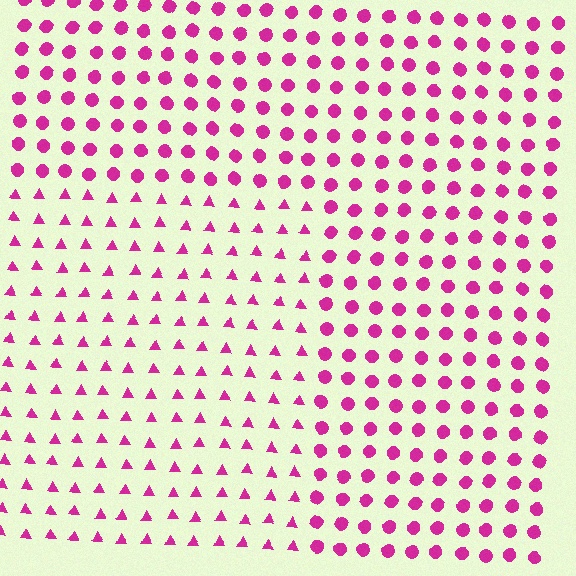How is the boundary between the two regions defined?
The boundary is defined by a change in element shape: triangles inside vs. circles outside. All elements share the same color and spacing.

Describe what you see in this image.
The image is filled with small magenta elements arranged in a uniform grid. A rectangle-shaped region contains triangles, while the surrounding area contains circles. The boundary is defined purely by the change in element shape.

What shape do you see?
I see a rectangle.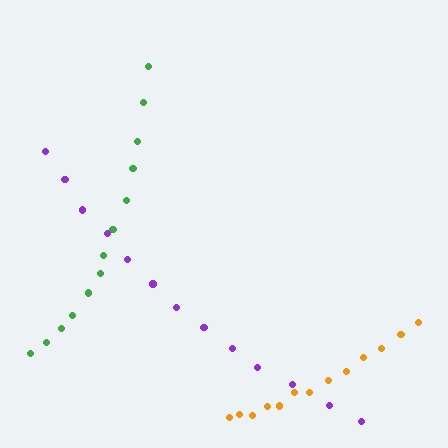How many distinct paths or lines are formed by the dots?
There are 3 distinct paths.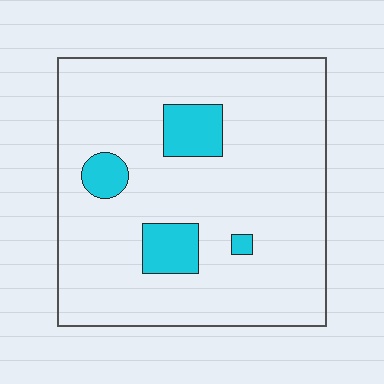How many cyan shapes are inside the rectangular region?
4.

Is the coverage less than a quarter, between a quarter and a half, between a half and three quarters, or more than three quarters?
Less than a quarter.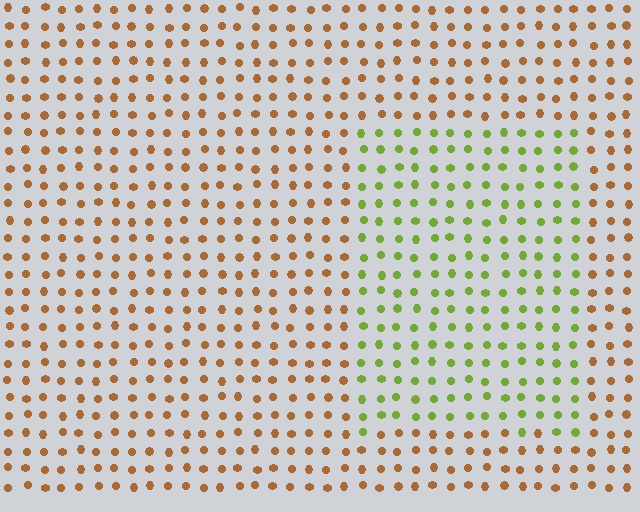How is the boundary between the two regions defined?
The boundary is defined purely by a slight shift in hue (about 62 degrees). Spacing, size, and orientation are identical on both sides.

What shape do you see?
I see a rectangle.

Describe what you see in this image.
The image is filled with small brown elements in a uniform arrangement. A rectangle-shaped region is visible where the elements are tinted to a slightly different hue, forming a subtle color boundary.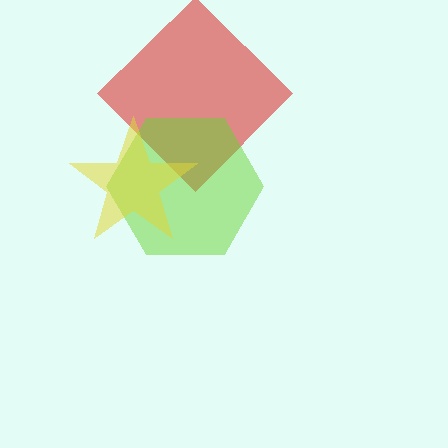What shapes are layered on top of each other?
The layered shapes are: a red diamond, a lime hexagon, a yellow star.